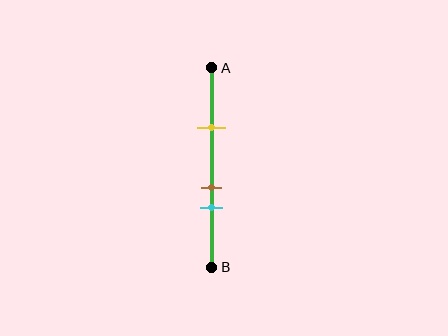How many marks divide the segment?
There are 3 marks dividing the segment.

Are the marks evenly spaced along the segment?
No, the marks are not evenly spaced.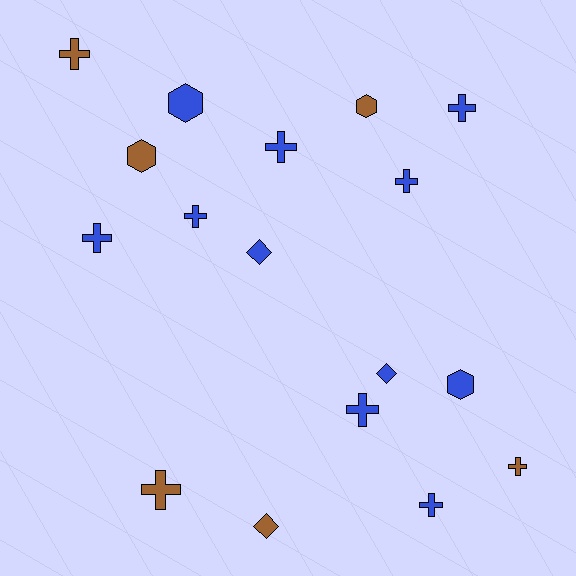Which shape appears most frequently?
Cross, with 10 objects.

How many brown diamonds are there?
There is 1 brown diamond.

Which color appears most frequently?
Blue, with 11 objects.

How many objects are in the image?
There are 17 objects.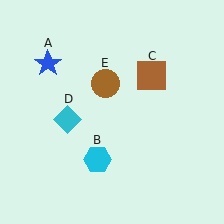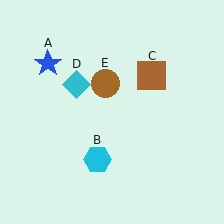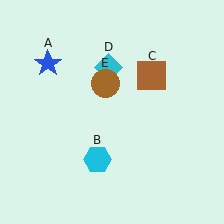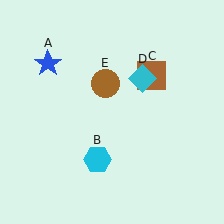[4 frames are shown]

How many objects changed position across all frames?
1 object changed position: cyan diamond (object D).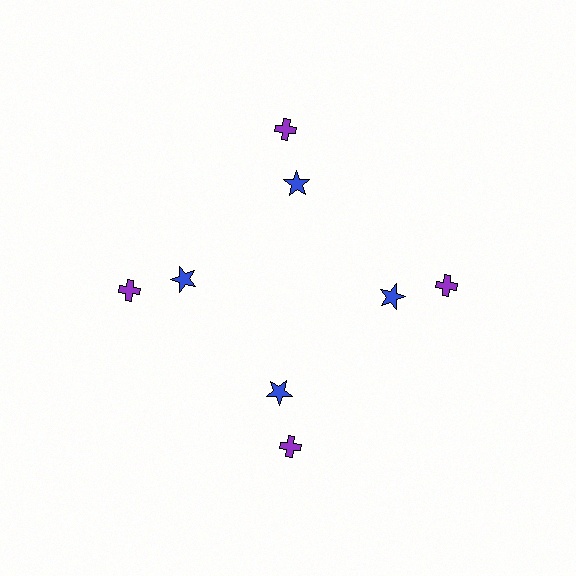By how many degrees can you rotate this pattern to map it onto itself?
The pattern maps onto itself every 90 degrees of rotation.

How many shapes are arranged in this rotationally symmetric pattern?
There are 8 shapes, arranged in 4 groups of 2.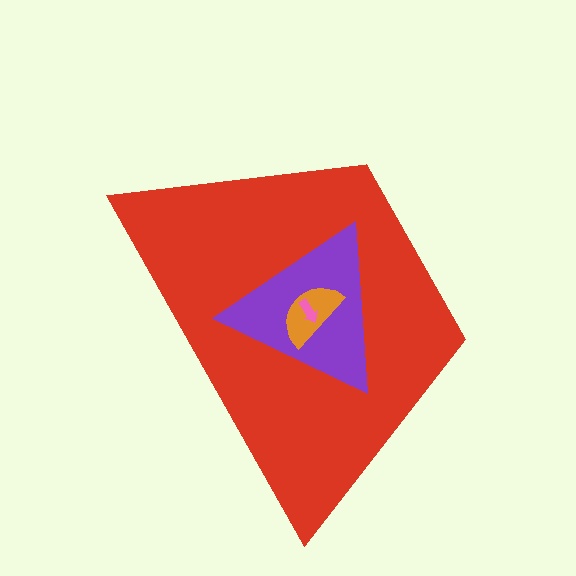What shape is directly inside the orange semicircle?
The pink arrow.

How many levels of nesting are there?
4.